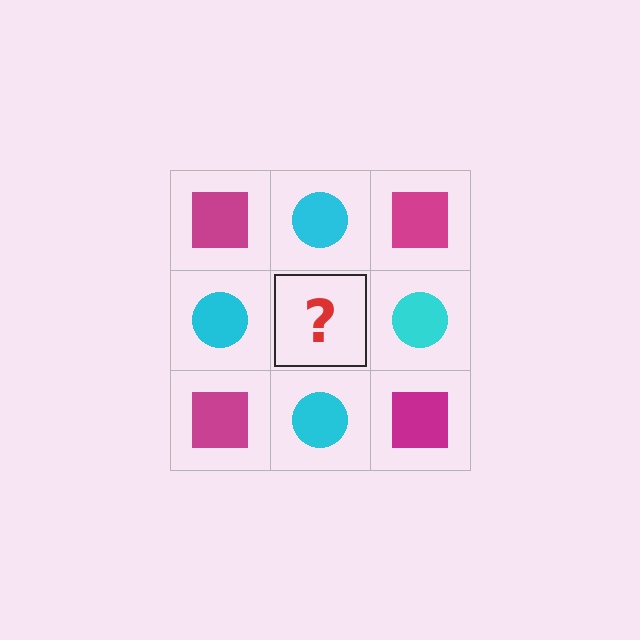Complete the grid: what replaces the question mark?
The question mark should be replaced with a magenta square.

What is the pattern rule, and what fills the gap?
The rule is that it alternates magenta square and cyan circle in a checkerboard pattern. The gap should be filled with a magenta square.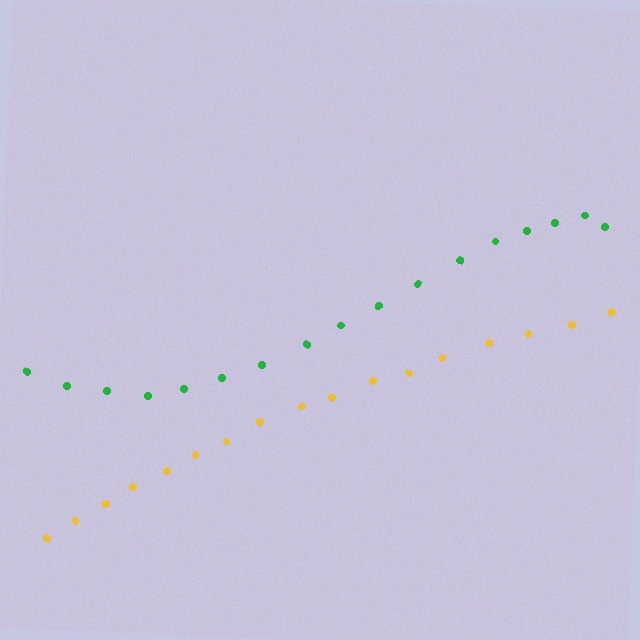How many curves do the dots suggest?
There are 2 distinct paths.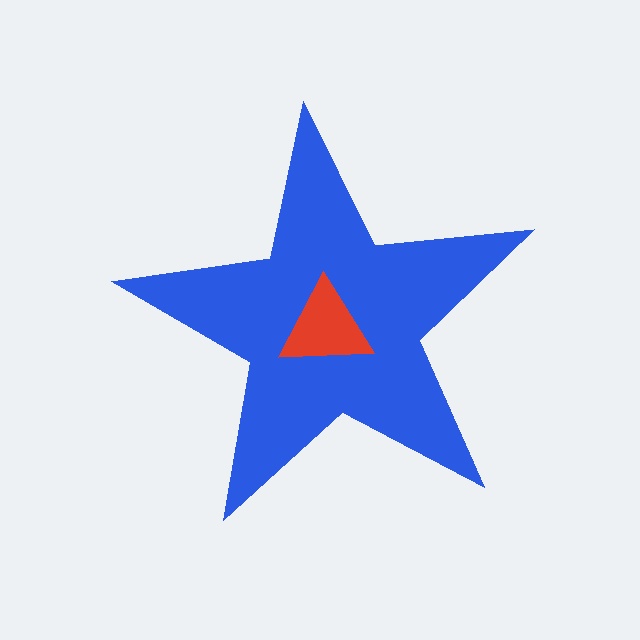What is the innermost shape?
The red triangle.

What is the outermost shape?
The blue star.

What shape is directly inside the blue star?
The red triangle.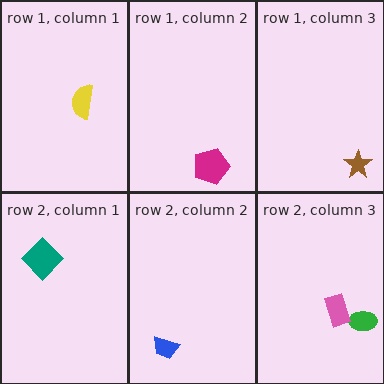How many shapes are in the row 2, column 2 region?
1.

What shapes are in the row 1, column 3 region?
The brown star.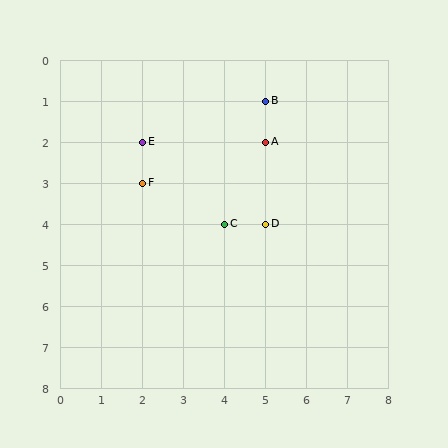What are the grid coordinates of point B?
Point B is at grid coordinates (5, 1).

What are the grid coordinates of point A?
Point A is at grid coordinates (5, 2).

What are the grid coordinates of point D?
Point D is at grid coordinates (5, 4).